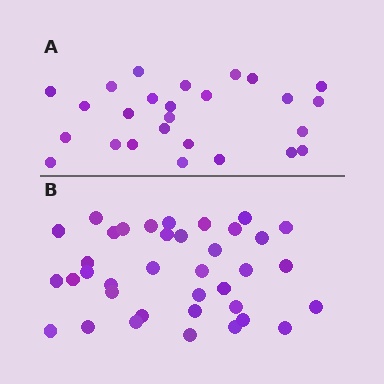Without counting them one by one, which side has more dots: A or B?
Region B (the bottom region) has more dots.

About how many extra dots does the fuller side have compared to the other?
Region B has roughly 12 or so more dots than region A.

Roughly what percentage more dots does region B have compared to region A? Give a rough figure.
About 40% more.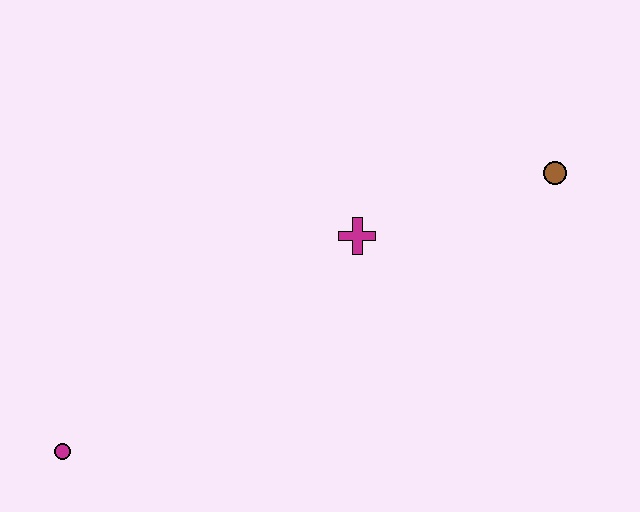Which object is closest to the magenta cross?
The brown circle is closest to the magenta cross.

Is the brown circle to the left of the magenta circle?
No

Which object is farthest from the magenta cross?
The magenta circle is farthest from the magenta cross.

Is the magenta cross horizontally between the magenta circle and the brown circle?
Yes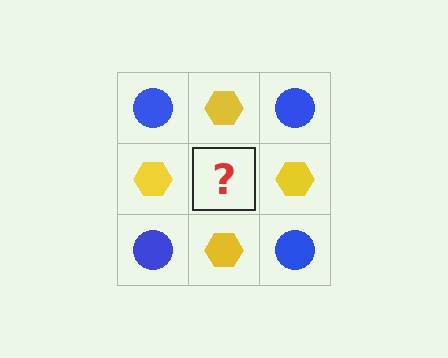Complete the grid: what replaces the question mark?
The question mark should be replaced with a blue circle.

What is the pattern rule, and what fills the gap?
The rule is that it alternates blue circle and yellow hexagon in a checkerboard pattern. The gap should be filled with a blue circle.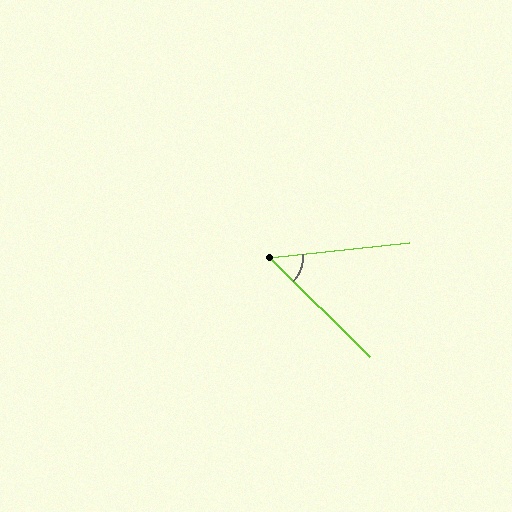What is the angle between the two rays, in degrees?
Approximately 51 degrees.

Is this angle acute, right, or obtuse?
It is acute.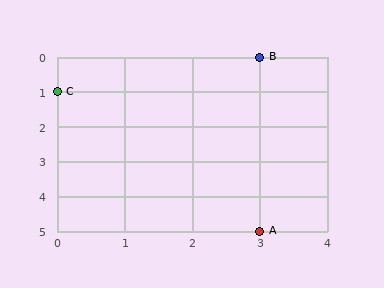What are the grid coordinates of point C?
Point C is at grid coordinates (0, 1).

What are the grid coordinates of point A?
Point A is at grid coordinates (3, 5).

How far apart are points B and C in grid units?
Points B and C are 3 columns and 1 row apart (about 3.2 grid units diagonally).